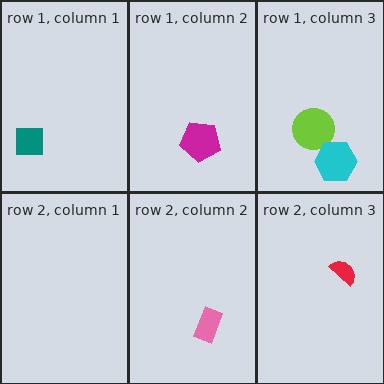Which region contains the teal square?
The row 1, column 1 region.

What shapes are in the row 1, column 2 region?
The magenta pentagon.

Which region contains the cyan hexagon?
The row 1, column 3 region.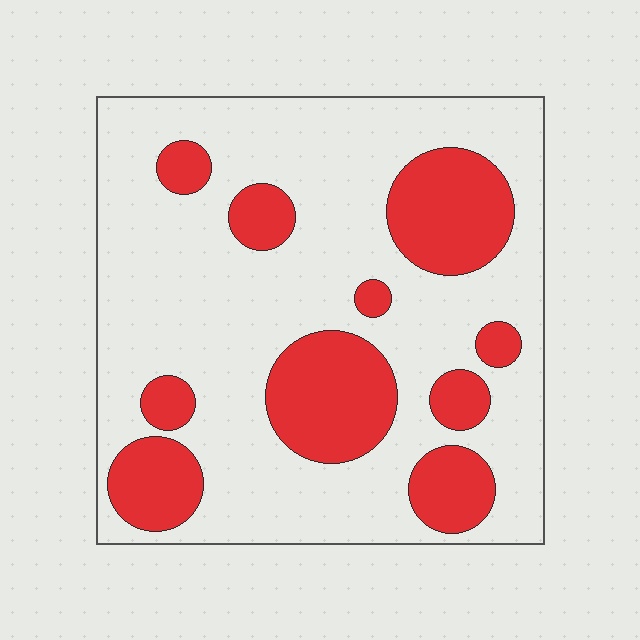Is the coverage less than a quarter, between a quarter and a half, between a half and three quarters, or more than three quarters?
Between a quarter and a half.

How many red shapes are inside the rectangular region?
10.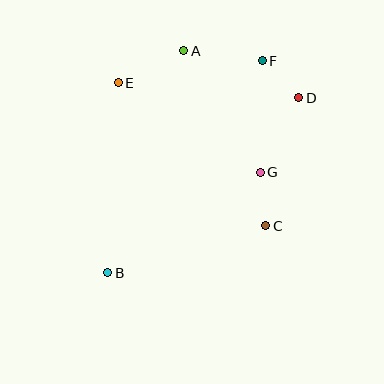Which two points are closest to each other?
Points D and F are closest to each other.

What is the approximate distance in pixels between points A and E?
The distance between A and E is approximately 73 pixels.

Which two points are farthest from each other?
Points B and F are farthest from each other.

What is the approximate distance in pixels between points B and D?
The distance between B and D is approximately 259 pixels.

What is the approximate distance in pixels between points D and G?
The distance between D and G is approximately 84 pixels.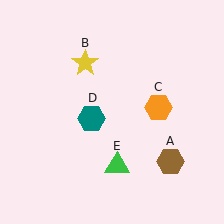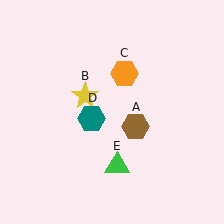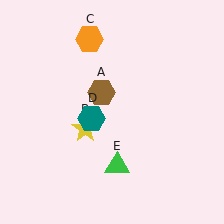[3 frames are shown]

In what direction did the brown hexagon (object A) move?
The brown hexagon (object A) moved up and to the left.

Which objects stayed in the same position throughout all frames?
Teal hexagon (object D) and green triangle (object E) remained stationary.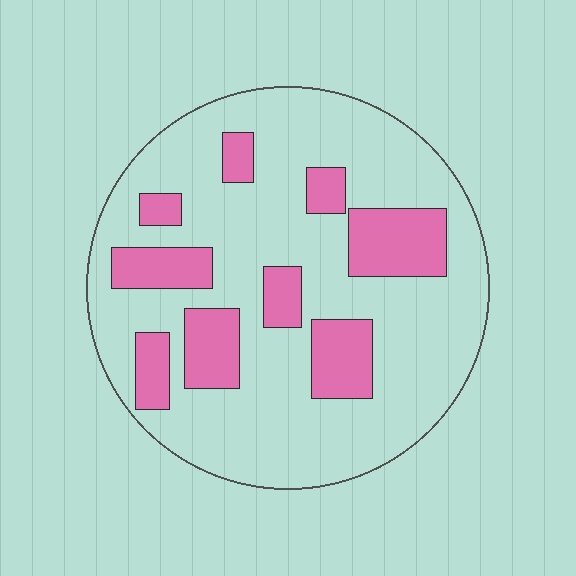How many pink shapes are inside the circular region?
9.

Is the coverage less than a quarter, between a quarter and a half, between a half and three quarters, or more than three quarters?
Less than a quarter.